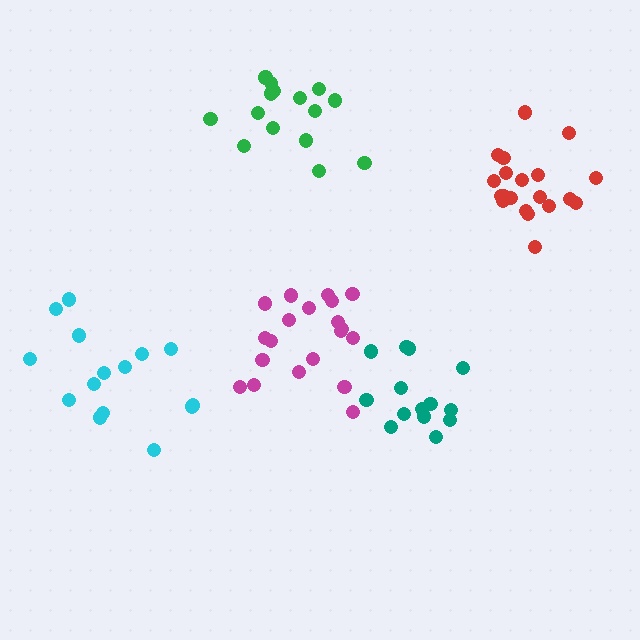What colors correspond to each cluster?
The clusters are colored: teal, green, magenta, cyan, red.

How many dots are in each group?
Group 1: 14 dots, Group 2: 15 dots, Group 3: 20 dots, Group 4: 15 dots, Group 5: 20 dots (84 total).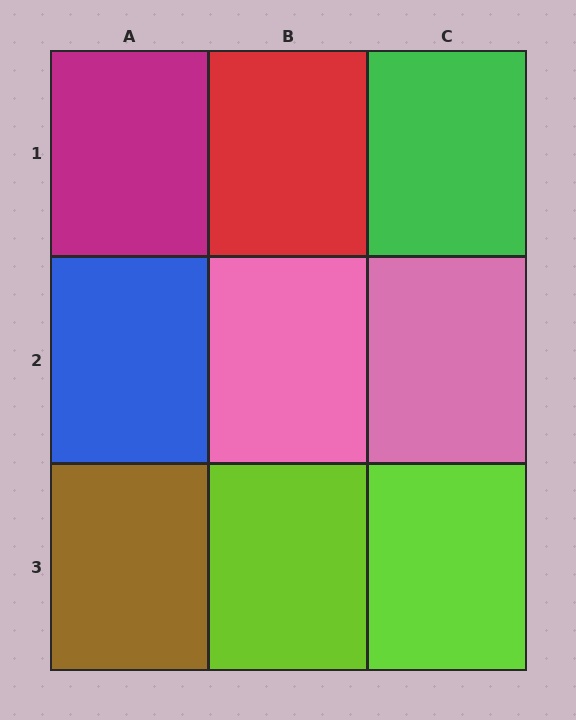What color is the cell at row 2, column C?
Pink.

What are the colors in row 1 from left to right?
Magenta, red, green.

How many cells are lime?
2 cells are lime.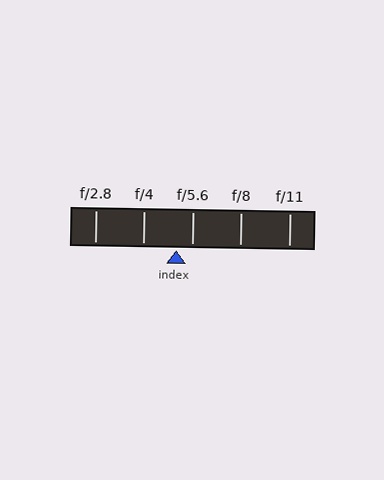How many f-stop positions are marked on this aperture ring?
There are 5 f-stop positions marked.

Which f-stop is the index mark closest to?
The index mark is closest to f/5.6.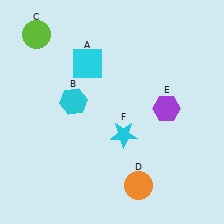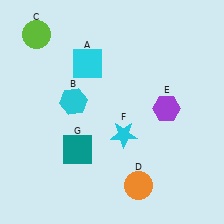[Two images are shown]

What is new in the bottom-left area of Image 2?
A teal square (G) was added in the bottom-left area of Image 2.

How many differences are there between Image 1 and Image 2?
There is 1 difference between the two images.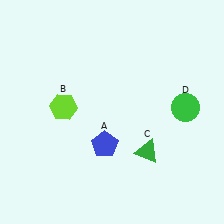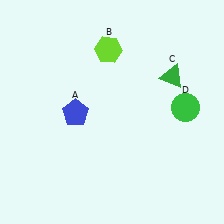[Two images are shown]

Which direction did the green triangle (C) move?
The green triangle (C) moved up.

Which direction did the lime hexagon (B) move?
The lime hexagon (B) moved up.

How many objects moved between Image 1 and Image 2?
3 objects moved between the two images.